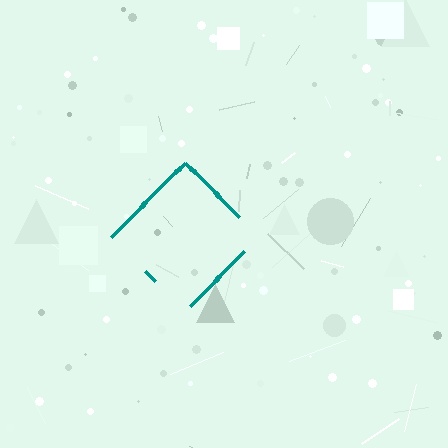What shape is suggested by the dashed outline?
The dashed outline suggests a diamond.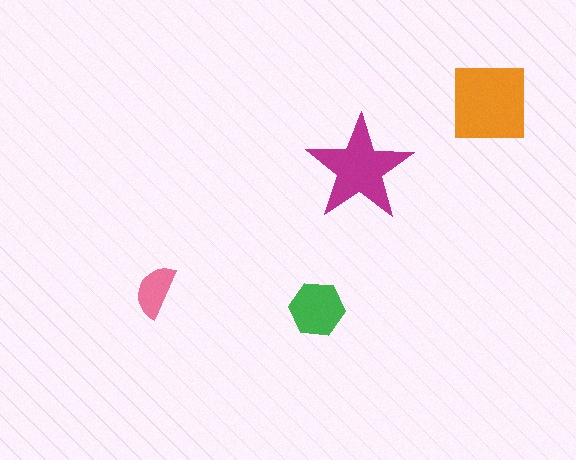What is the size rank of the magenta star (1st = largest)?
2nd.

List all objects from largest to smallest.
The orange square, the magenta star, the green hexagon, the pink semicircle.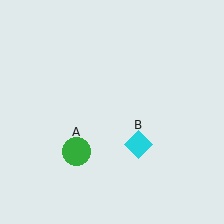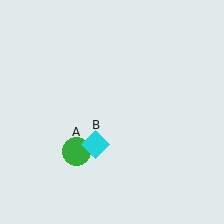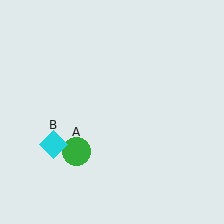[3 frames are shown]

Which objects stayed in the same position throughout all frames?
Green circle (object A) remained stationary.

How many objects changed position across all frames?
1 object changed position: cyan diamond (object B).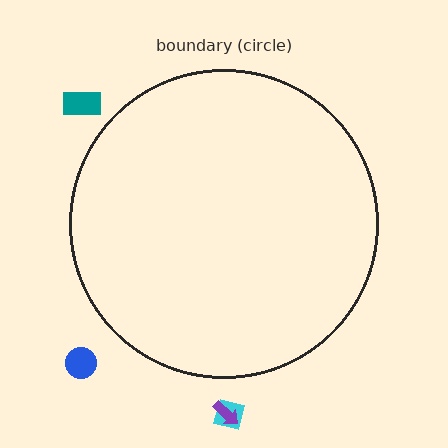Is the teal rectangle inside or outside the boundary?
Outside.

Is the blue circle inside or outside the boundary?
Outside.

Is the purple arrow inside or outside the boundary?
Outside.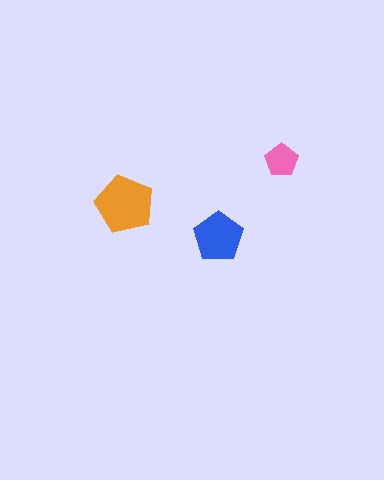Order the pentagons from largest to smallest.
the orange one, the blue one, the pink one.